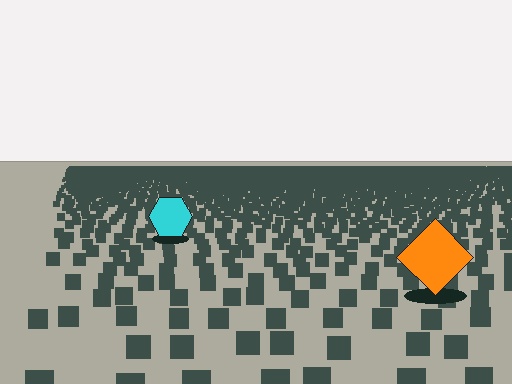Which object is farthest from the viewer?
The cyan hexagon is farthest from the viewer. It appears smaller and the ground texture around it is denser.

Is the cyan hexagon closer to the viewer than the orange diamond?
No. The orange diamond is closer — you can tell from the texture gradient: the ground texture is coarser near it.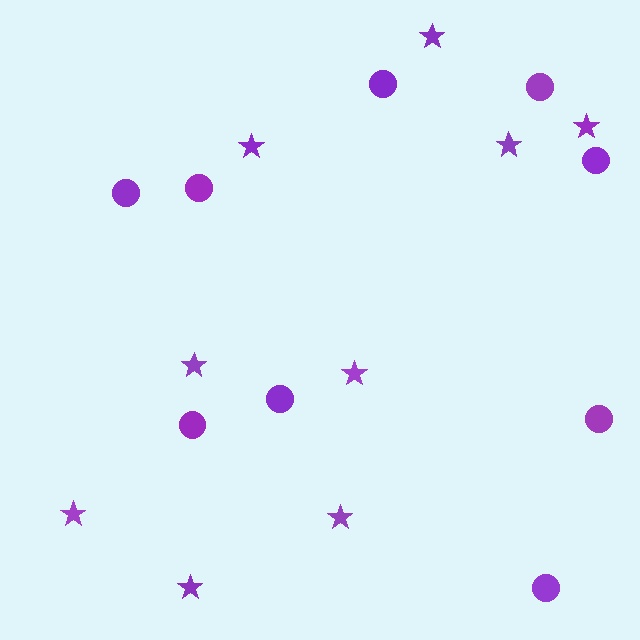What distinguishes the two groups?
There are 2 groups: one group of stars (9) and one group of circles (9).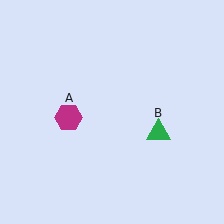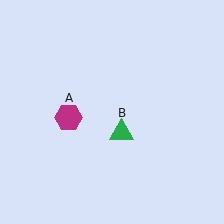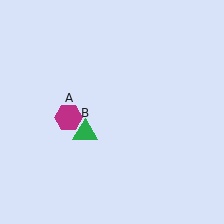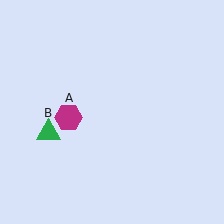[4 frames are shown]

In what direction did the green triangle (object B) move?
The green triangle (object B) moved left.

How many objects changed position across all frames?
1 object changed position: green triangle (object B).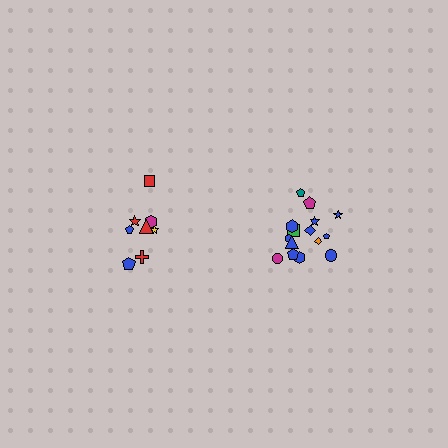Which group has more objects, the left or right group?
The right group.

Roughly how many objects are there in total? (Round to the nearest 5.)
Roughly 25 objects in total.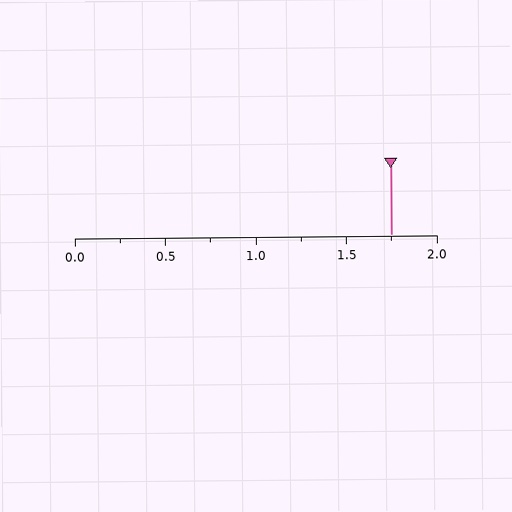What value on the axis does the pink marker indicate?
The marker indicates approximately 1.75.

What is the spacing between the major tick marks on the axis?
The major ticks are spaced 0.5 apart.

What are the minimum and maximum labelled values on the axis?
The axis runs from 0.0 to 2.0.